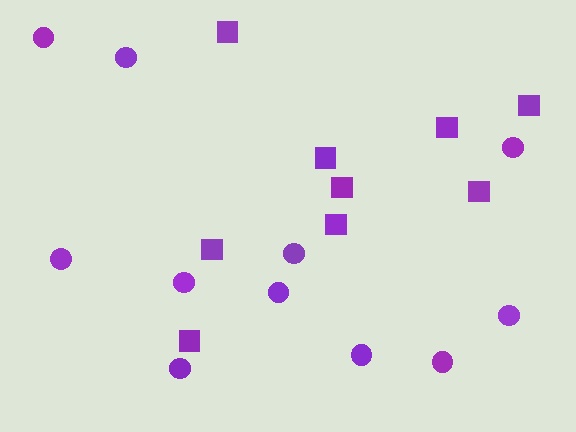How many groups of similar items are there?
There are 2 groups: one group of squares (9) and one group of circles (11).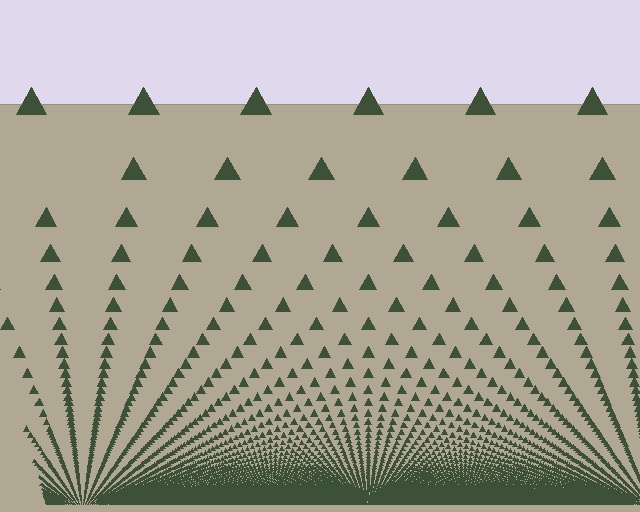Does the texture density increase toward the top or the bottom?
Density increases toward the bottom.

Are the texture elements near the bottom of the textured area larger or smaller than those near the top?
Smaller. The gradient is inverted — elements near the bottom are smaller and denser.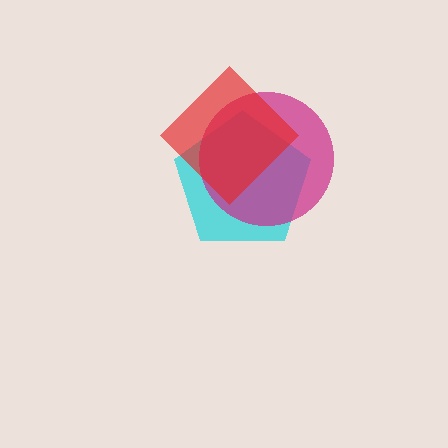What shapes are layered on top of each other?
The layered shapes are: a cyan pentagon, a magenta circle, a red diamond.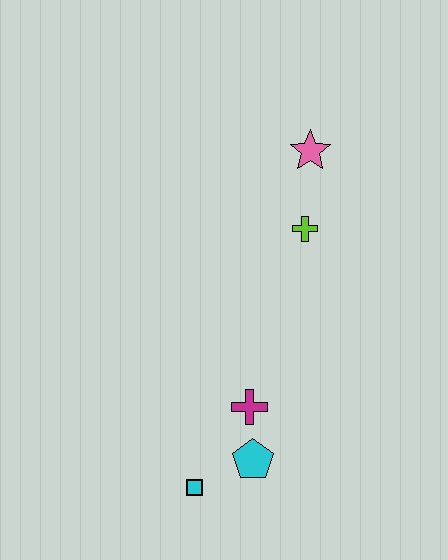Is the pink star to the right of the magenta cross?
Yes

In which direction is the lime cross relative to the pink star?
The lime cross is below the pink star.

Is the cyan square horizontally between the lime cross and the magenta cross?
No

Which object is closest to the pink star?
The lime cross is closest to the pink star.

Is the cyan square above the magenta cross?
No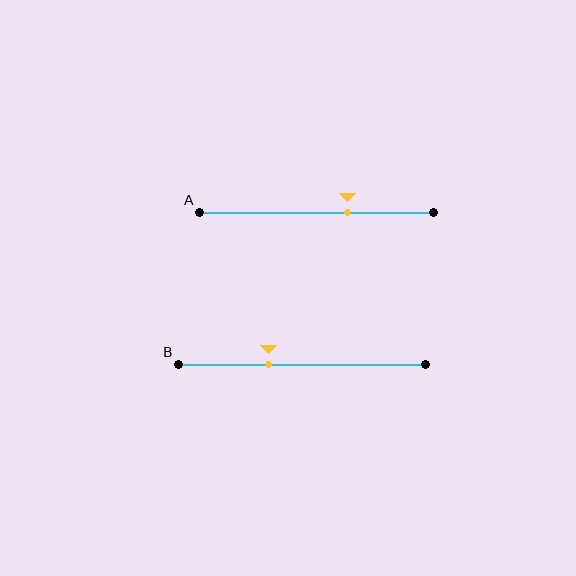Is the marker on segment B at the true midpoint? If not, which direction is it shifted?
No, the marker on segment B is shifted to the left by about 14% of the segment length.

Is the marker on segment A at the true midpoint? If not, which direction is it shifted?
No, the marker on segment A is shifted to the right by about 13% of the segment length.